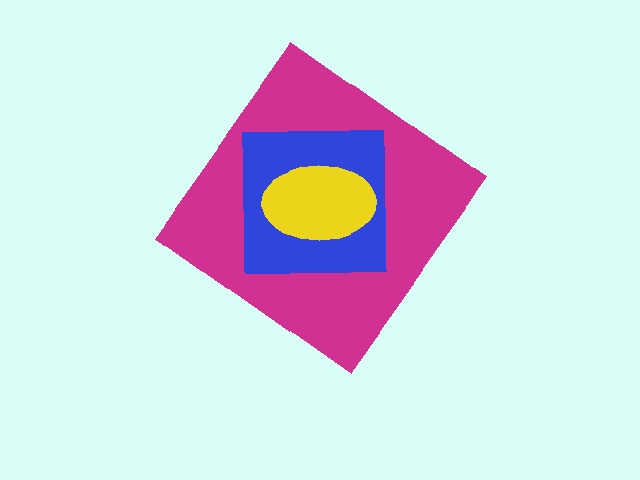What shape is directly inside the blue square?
The yellow ellipse.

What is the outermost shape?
The magenta diamond.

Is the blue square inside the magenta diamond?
Yes.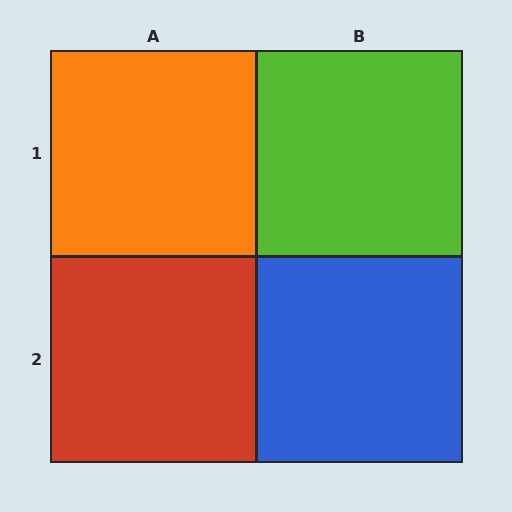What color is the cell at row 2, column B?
Blue.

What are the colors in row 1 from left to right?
Orange, lime.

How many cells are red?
1 cell is red.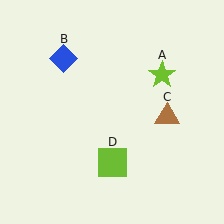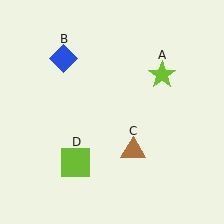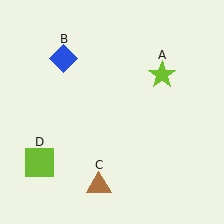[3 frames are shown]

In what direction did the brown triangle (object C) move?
The brown triangle (object C) moved down and to the left.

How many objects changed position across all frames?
2 objects changed position: brown triangle (object C), lime square (object D).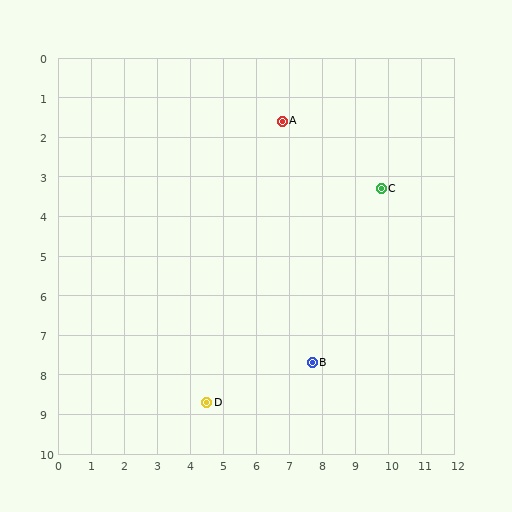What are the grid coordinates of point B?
Point B is at approximately (7.7, 7.7).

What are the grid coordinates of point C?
Point C is at approximately (9.8, 3.3).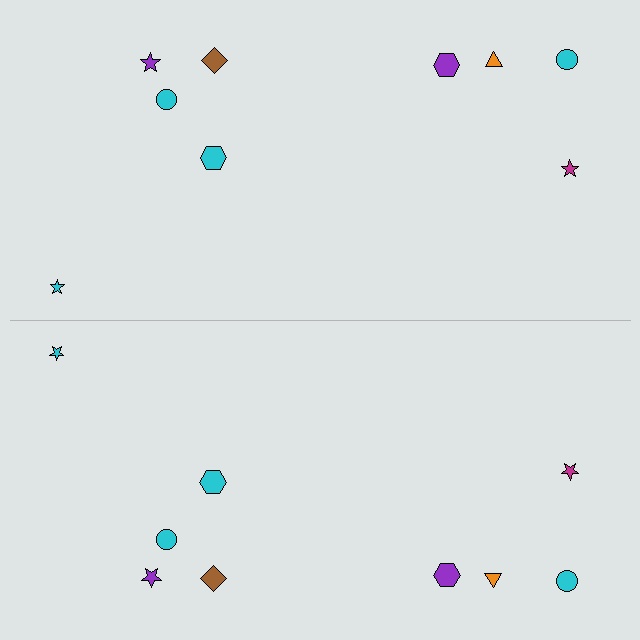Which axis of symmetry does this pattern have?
The pattern has a horizontal axis of symmetry running through the center of the image.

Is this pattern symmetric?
Yes, this pattern has bilateral (reflection) symmetry.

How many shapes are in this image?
There are 18 shapes in this image.